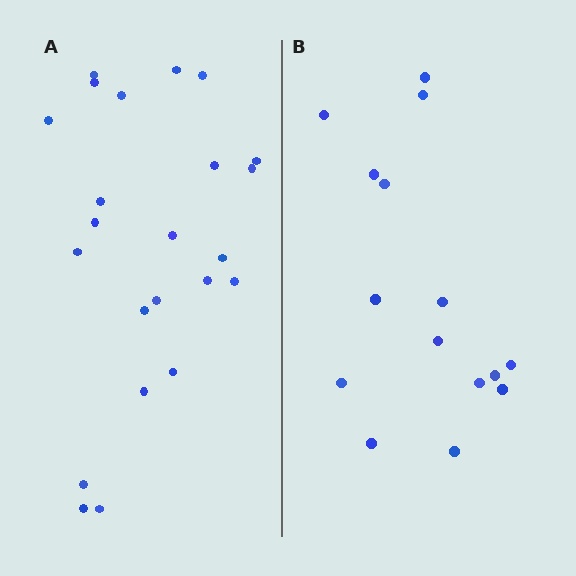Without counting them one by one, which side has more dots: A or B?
Region A (the left region) has more dots.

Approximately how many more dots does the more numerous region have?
Region A has roughly 8 or so more dots than region B.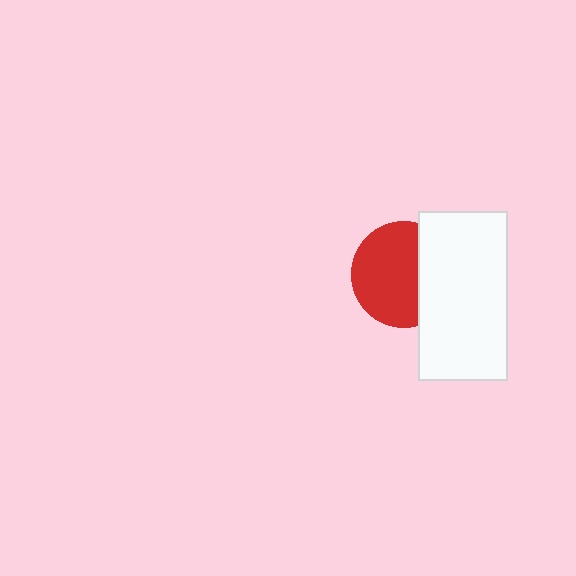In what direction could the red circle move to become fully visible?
The red circle could move left. That would shift it out from behind the white rectangle entirely.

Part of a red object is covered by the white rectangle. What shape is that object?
It is a circle.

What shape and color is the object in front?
The object in front is a white rectangle.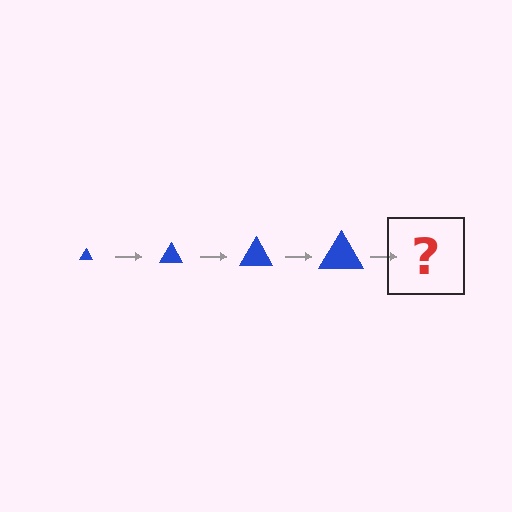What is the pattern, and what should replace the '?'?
The pattern is that the triangle gets progressively larger each step. The '?' should be a blue triangle, larger than the previous one.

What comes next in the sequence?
The next element should be a blue triangle, larger than the previous one.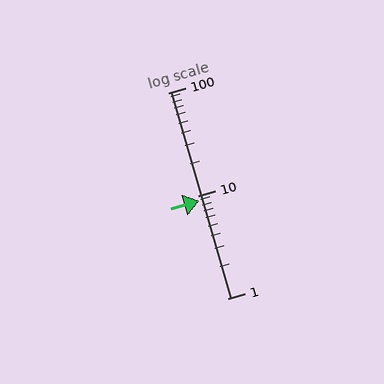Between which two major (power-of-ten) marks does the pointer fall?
The pointer is between 1 and 10.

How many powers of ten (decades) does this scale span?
The scale spans 2 decades, from 1 to 100.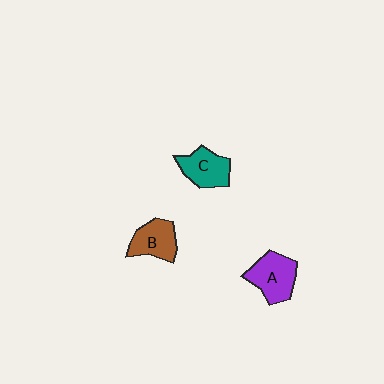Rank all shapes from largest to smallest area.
From largest to smallest: A (purple), C (teal), B (brown).